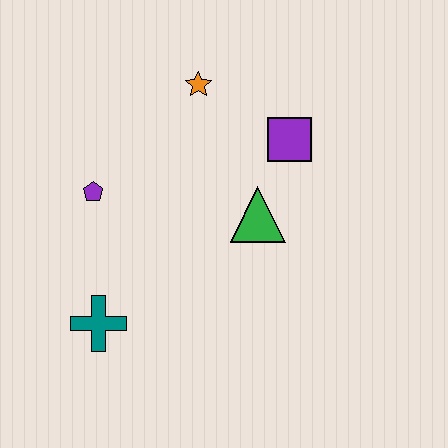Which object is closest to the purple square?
The green triangle is closest to the purple square.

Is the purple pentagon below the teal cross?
No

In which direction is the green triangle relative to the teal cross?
The green triangle is to the right of the teal cross.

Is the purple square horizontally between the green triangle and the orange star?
No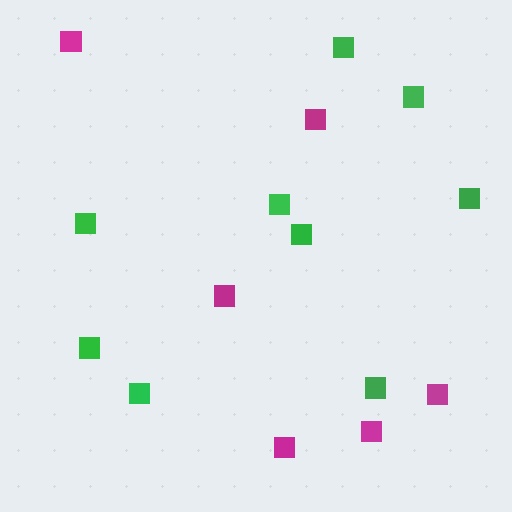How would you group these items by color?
There are 2 groups: one group of magenta squares (6) and one group of green squares (9).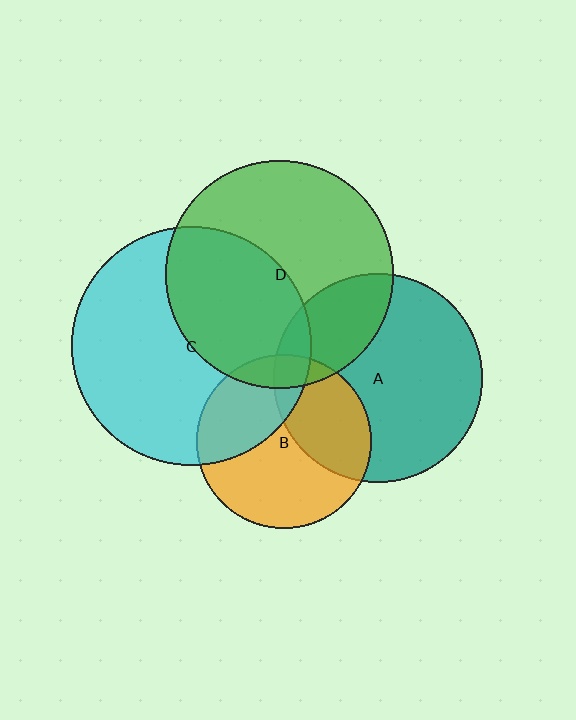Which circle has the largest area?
Circle C (cyan).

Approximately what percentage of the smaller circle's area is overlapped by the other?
Approximately 25%.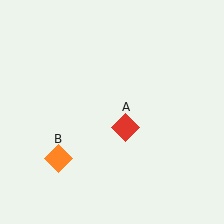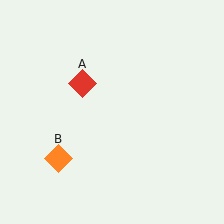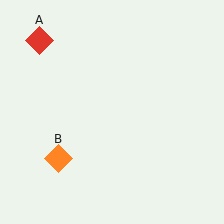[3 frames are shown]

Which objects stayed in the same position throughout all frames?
Orange diamond (object B) remained stationary.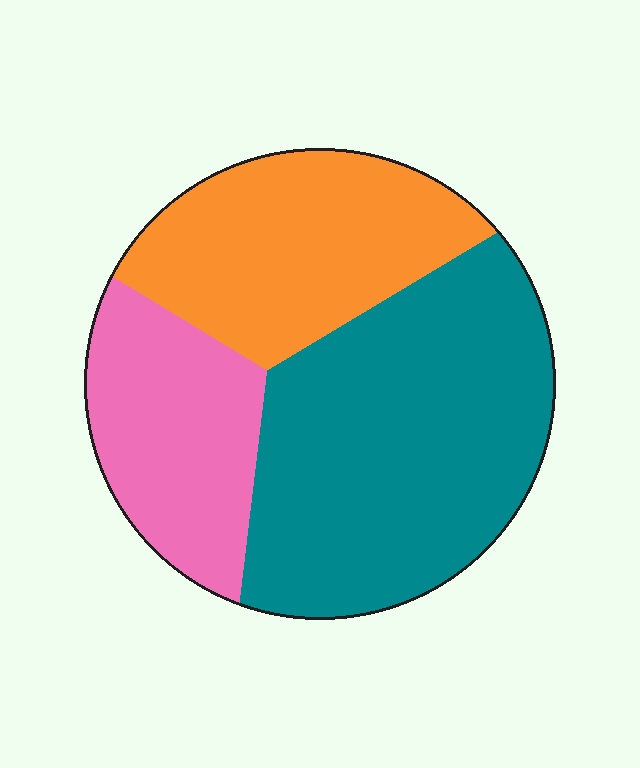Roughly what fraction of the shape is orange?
Orange takes up about one quarter (1/4) of the shape.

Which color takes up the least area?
Pink, at roughly 25%.